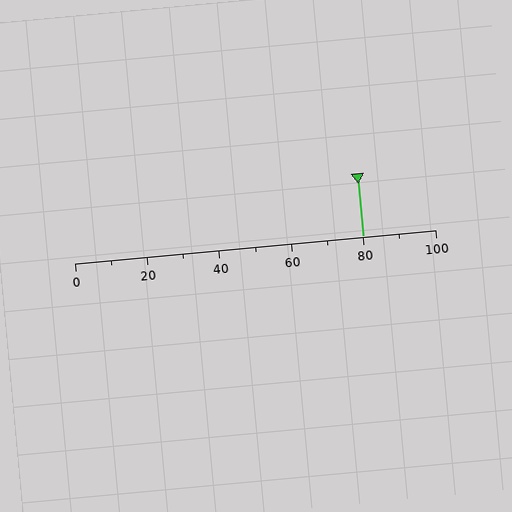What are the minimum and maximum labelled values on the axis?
The axis runs from 0 to 100.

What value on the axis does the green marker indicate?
The marker indicates approximately 80.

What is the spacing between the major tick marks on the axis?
The major ticks are spaced 20 apart.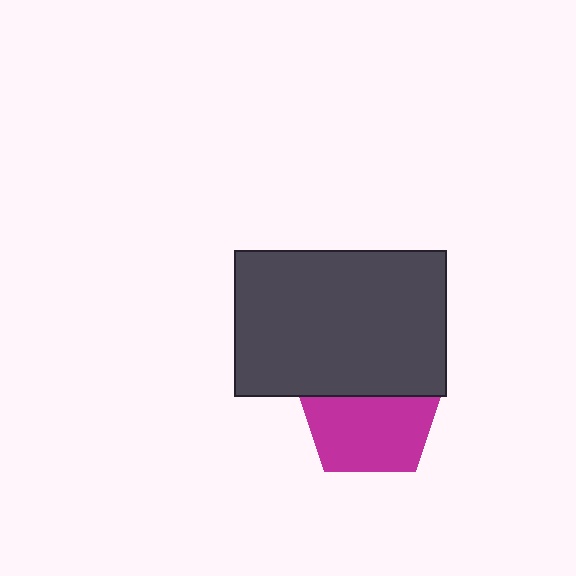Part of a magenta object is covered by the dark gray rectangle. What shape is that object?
It is a pentagon.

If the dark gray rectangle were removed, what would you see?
You would see the complete magenta pentagon.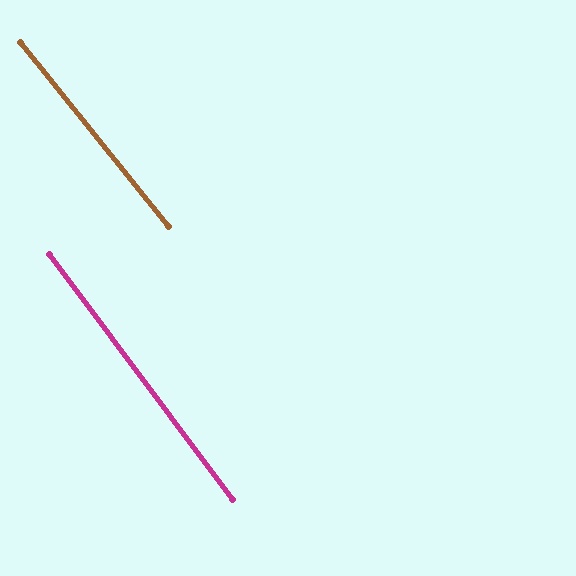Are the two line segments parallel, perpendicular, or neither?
Parallel — their directions differ by only 2.0°.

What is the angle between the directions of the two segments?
Approximately 2 degrees.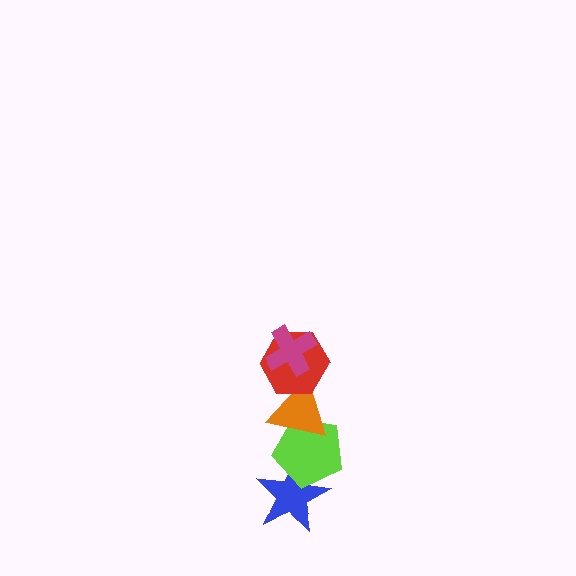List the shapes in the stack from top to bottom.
From top to bottom: the magenta cross, the red hexagon, the orange triangle, the lime pentagon, the blue star.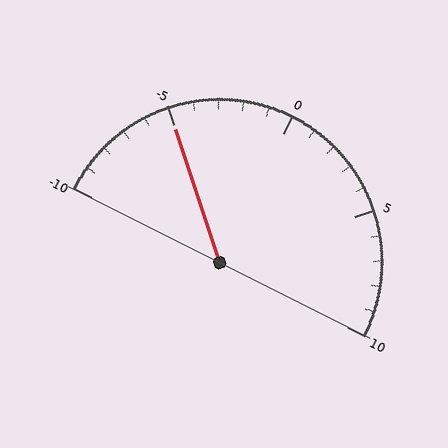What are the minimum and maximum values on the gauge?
The gauge ranges from -10 to 10.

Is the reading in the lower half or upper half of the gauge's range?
The reading is in the lower half of the range (-10 to 10).